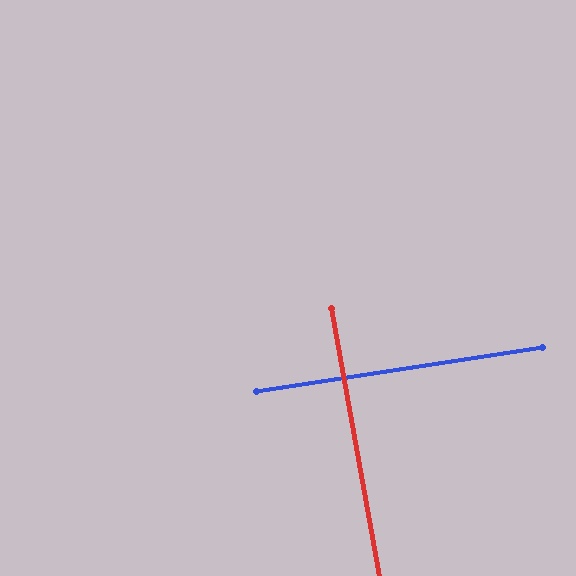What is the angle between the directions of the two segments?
Approximately 88 degrees.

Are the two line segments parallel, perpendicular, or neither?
Perpendicular — they meet at approximately 88°.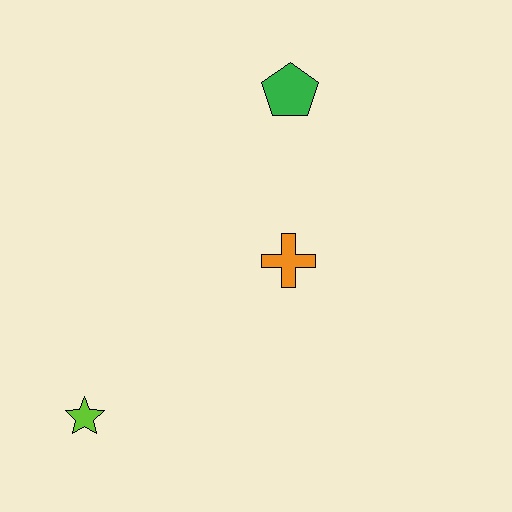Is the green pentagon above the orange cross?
Yes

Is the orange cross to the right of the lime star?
Yes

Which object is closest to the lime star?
The orange cross is closest to the lime star.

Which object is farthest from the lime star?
The green pentagon is farthest from the lime star.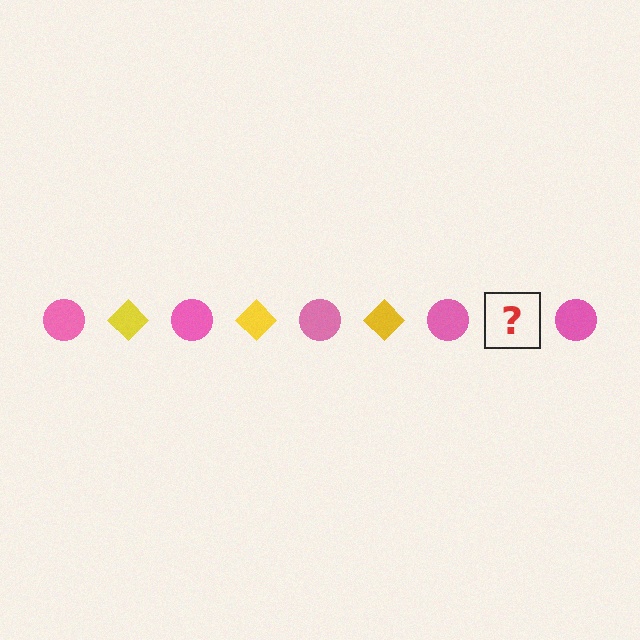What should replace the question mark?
The question mark should be replaced with a yellow diamond.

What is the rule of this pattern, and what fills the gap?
The rule is that the pattern alternates between pink circle and yellow diamond. The gap should be filled with a yellow diamond.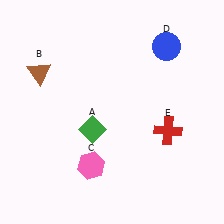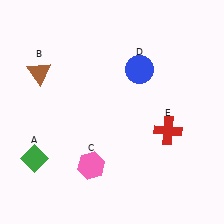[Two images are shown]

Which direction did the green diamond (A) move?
The green diamond (A) moved left.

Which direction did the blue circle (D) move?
The blue circle (D) moved left.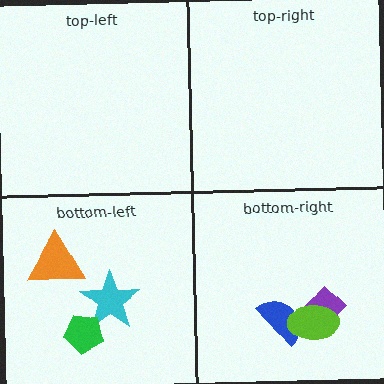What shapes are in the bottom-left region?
The orange triangle, the cyan star, the green pentagon.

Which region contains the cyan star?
The bottom-left region.